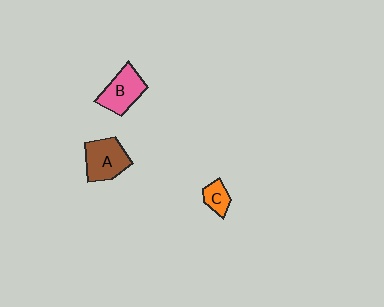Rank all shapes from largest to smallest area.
From largest to smallest: A (brown), B (pink), C (orange).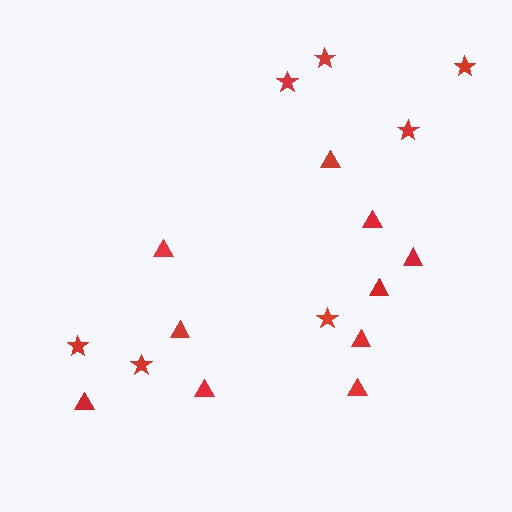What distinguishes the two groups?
There are 2 groups: one group of stars (7) and one group of triangles (10).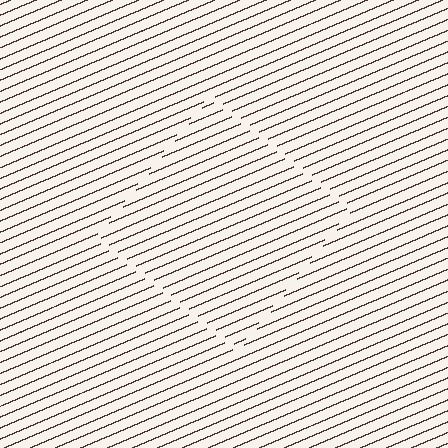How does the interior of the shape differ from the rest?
The interior of the shape contains the same grating, shifted by half a period — the contour is defined by the phase discontinuity where line-ends from the inner and outer gratings abut.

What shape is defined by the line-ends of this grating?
An illusory square. The interior of the shape contains the same grating, shifted by half a period — the contour is defined by the phase discontinuity where line-ends from the inner and outer gratings abut.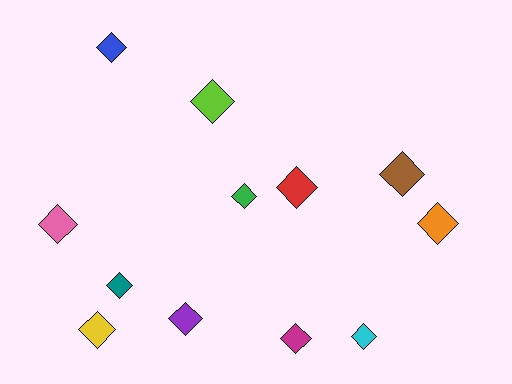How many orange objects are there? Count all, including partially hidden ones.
There is 1 orange object.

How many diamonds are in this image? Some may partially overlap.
There are 12 diamonds.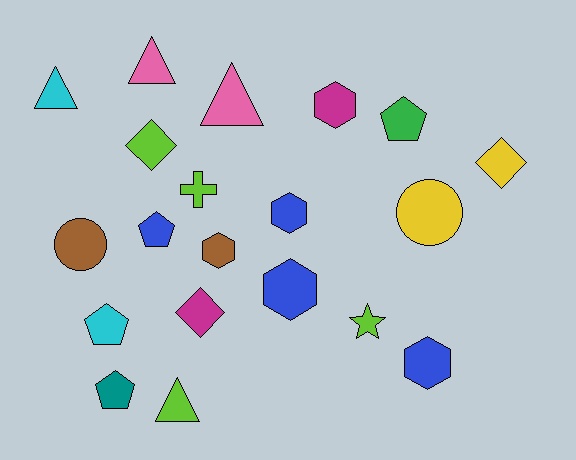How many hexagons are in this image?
There are 5 hexagons.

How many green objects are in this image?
There is 1 green object.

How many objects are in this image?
There are 20 objects.